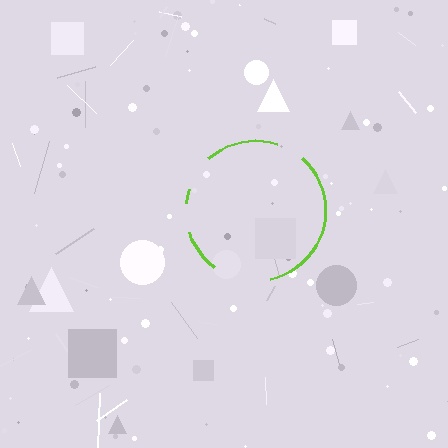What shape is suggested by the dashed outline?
The dashed outline suggests a circle.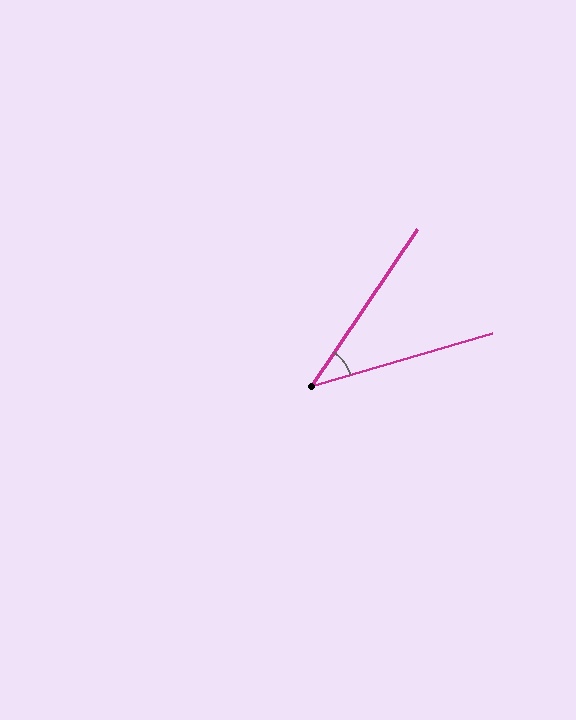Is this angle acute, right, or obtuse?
It is acute.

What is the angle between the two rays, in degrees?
Approximately 40 degrees.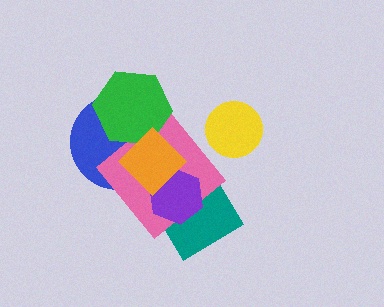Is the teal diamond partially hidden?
Yes, it is partially covered by another shape.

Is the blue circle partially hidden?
Yes, it is partially covered by another shape.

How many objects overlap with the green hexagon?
3 objects overlap with the green hexagon.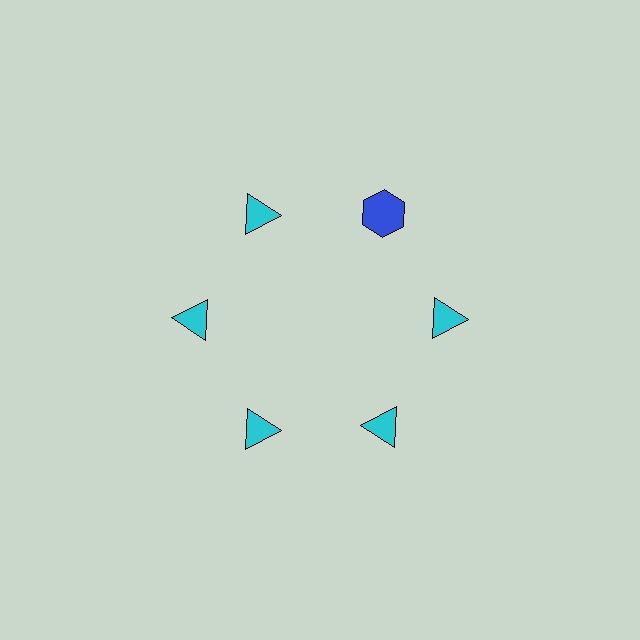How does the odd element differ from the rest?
It differs in both color (blue instead of cyan) and shape (hexagon instead of triangle).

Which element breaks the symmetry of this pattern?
The blue hexagon at roughly the 1 o'clock position breaks the symmetry. All other shapes are cyan triangles.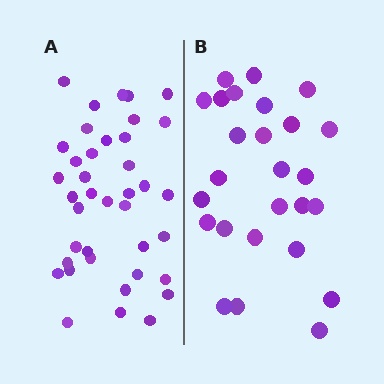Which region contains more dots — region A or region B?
Region A (the left region) has more dots.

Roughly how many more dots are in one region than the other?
Region A has approximately 15 more dots than region B.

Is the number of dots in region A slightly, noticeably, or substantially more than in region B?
Region A has substantially more. The ratio is roughly 1.5 to 1.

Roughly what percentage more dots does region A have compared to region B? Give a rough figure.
About 50% more.